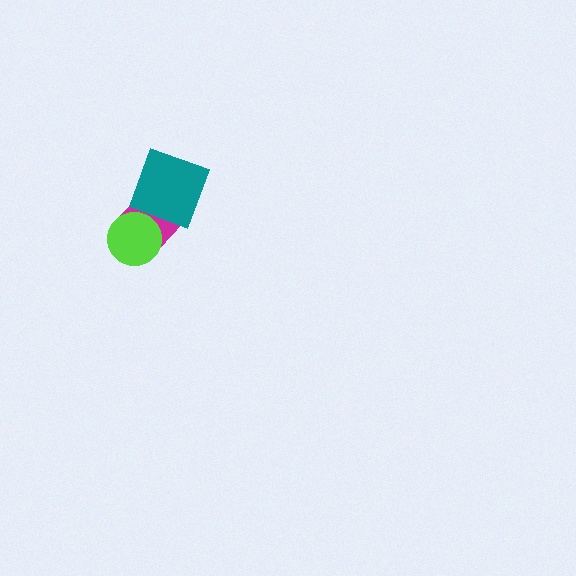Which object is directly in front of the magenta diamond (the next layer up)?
The teal diamond is directly in front of the magenta diamond.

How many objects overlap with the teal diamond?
2 objects overlap with the teal diamond.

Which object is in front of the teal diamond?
The lime circle is in front of the teal diamond.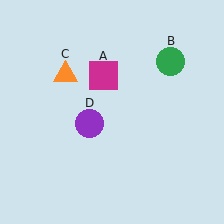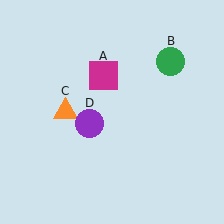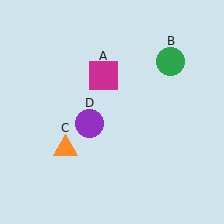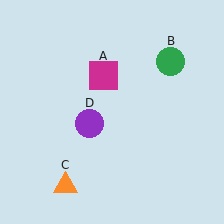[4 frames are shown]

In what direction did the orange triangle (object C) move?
The orange triangle (object C) moved down.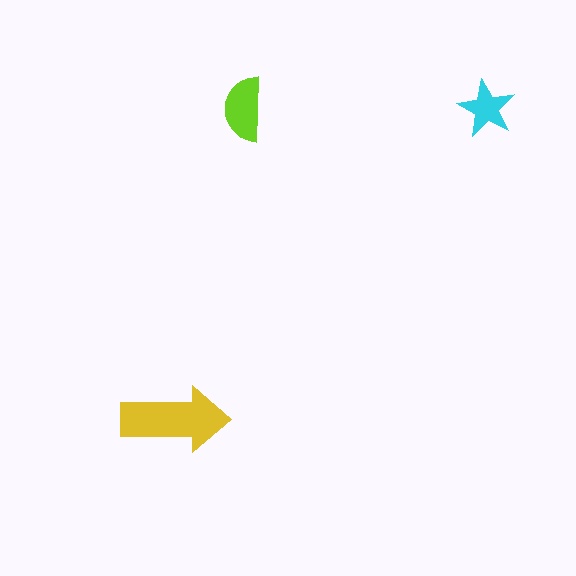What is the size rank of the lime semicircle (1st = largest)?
2nd.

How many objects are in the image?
There are 3 objects in the image.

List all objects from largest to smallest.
The yellow arrow, the lime semicircle, the cyan star.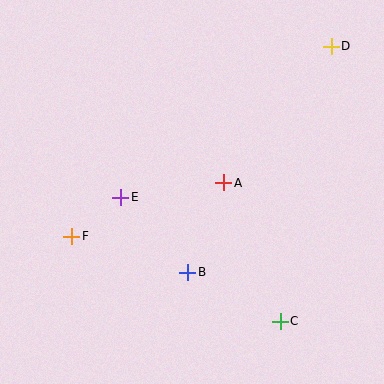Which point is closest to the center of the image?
Point A at (224, 183) is closest to the center.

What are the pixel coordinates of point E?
Point E is at (121, 197).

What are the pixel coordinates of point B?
Point B is at (188, 272).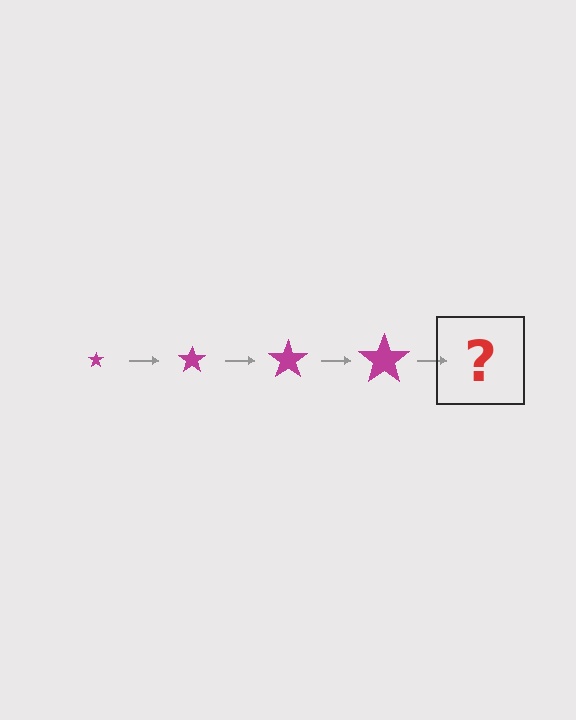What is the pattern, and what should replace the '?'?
The pattern is that the star gets progressively larger each step. The '?' should be a magenta star, larger than the previous one.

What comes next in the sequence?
The next element should be a magenta star, larger than the previous one.